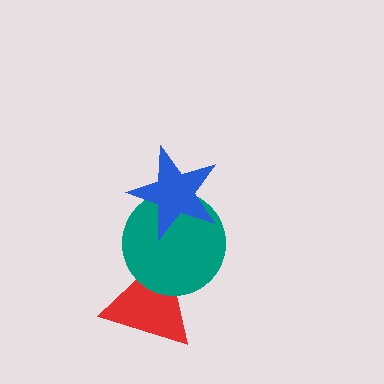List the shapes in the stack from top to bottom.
From top to bottom: the blue star, the teal circle, the red triangle.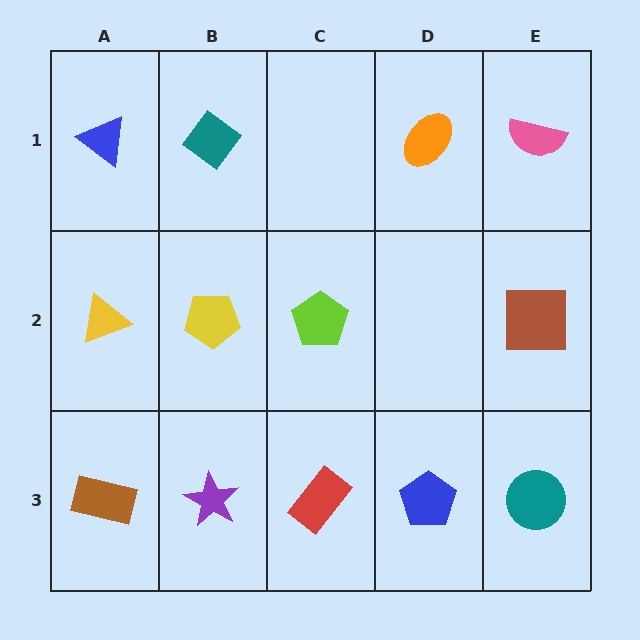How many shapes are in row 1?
4 shapes.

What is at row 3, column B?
A purple star.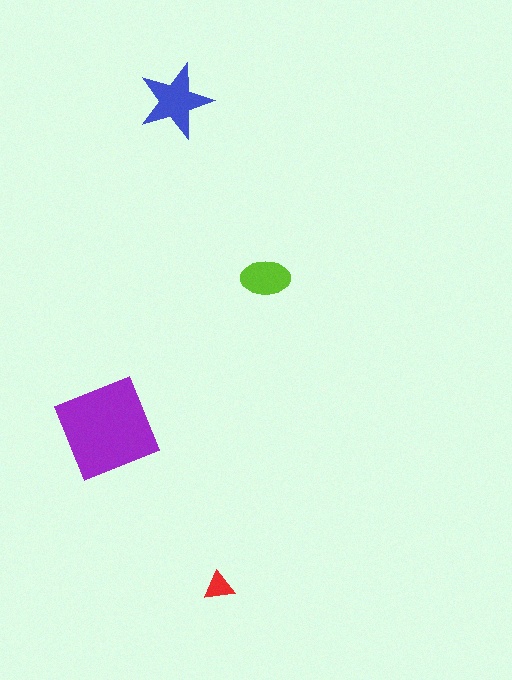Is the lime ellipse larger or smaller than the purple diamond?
Smaller.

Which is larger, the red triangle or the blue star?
The blue star.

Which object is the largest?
The purple diamond.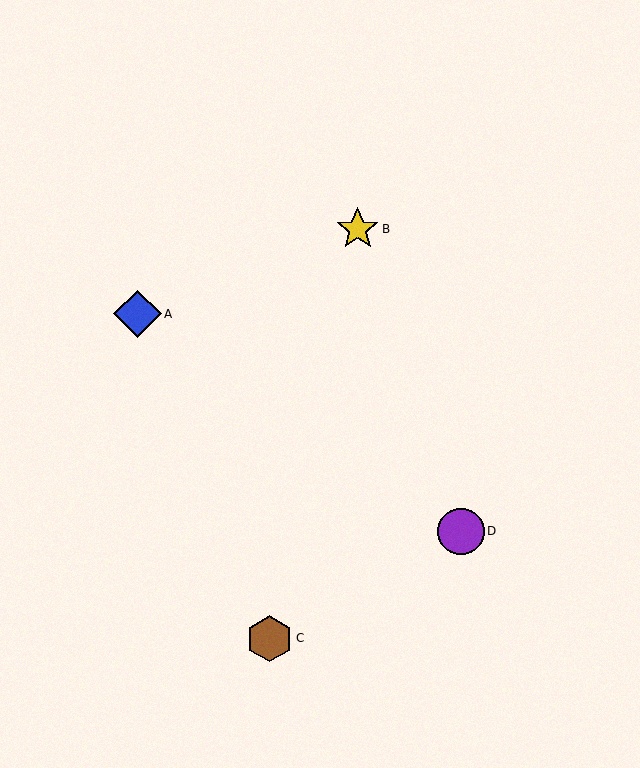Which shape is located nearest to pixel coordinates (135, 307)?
The blue diamond (labeled A) at (137, 314) is nearest to that location.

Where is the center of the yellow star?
The center of the yellow star is at (357, 229).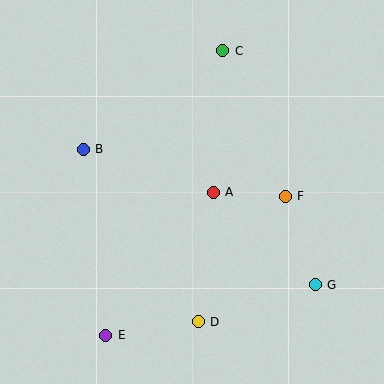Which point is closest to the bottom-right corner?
Point G is closest to the bottom-right corner.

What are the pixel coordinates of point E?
Point E is at (106, 335).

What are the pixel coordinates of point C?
Point C is at (223, 51).